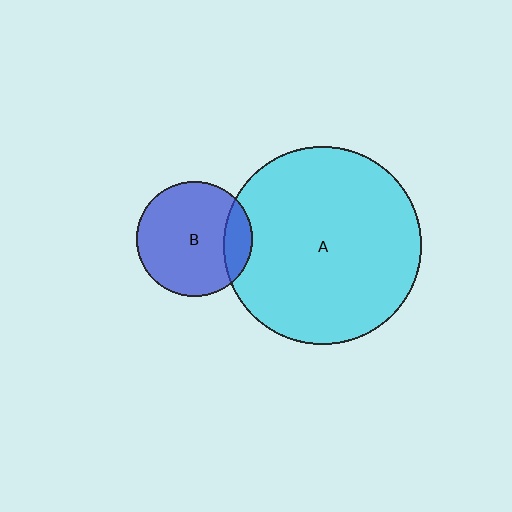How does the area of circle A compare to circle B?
Approximately 3.0 times.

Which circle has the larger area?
Circle A (cyan).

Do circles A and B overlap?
Yes.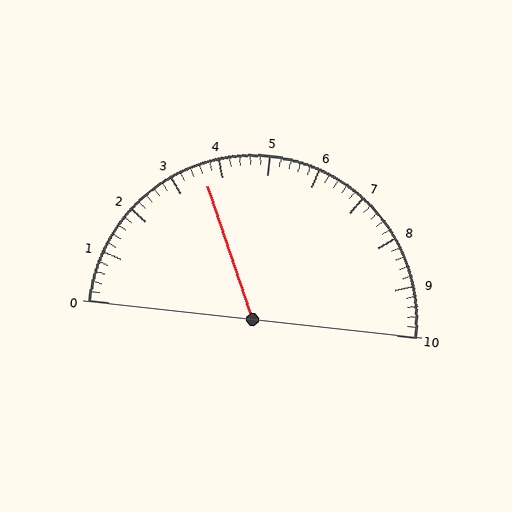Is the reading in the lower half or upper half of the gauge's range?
The reading is in the lower half of the range (0 to 10).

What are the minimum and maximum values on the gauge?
The gauge ranges from 0 to 10.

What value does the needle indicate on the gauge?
The needle indicates approximately 3.6.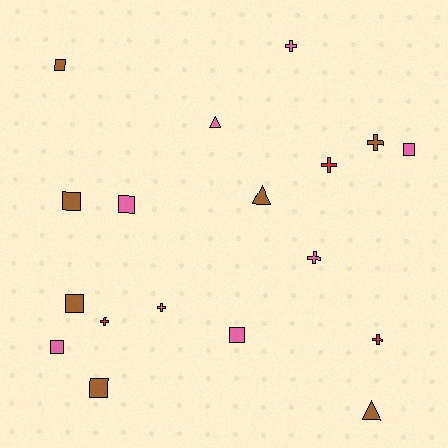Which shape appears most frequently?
Square, with 8 objects.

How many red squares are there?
There are no red squares.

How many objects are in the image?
There are 18 objects.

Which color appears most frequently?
Pink, with 8 objects.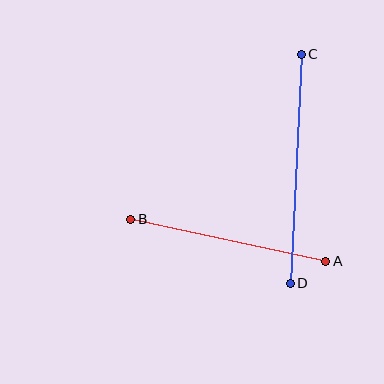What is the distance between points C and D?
The distance is approximately 229 pixels.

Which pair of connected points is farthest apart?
Points C and D are farthest apart.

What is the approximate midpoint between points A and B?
The midpoint is at approximately (228, 240) pixels.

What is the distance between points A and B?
The distance is approximately 200 pixels.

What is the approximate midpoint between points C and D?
The midpoint is at approximately (296, 169) pixels.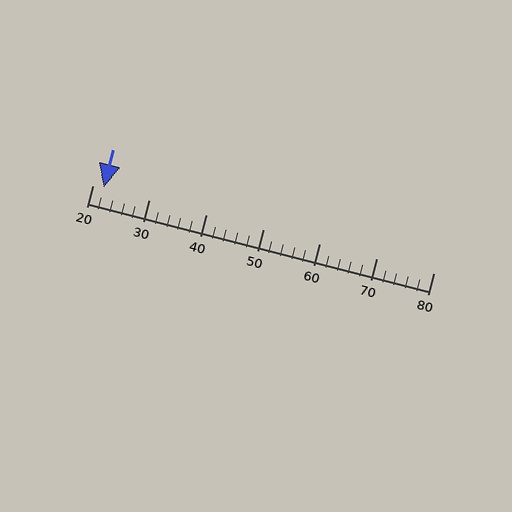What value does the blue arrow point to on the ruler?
The blue arrow points to approximately 22.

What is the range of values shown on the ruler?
The ruler shows values from 20 to 80.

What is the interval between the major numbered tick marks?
The major tick marks are spaced 10 units apart.